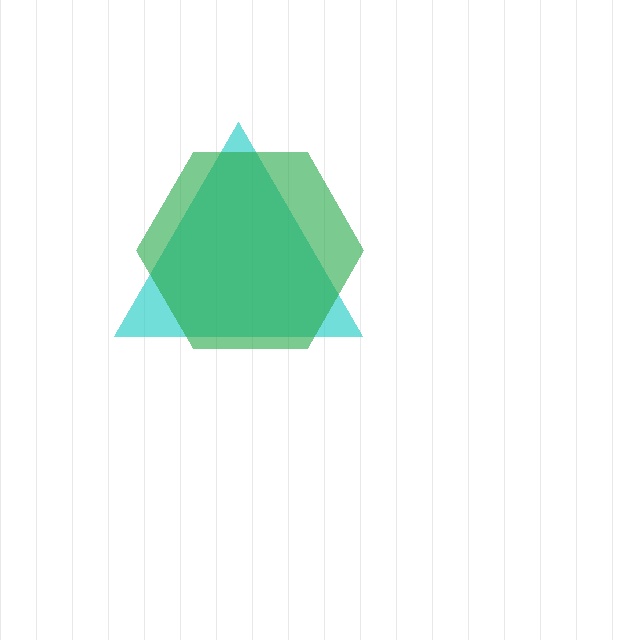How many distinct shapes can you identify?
There are 2 distinct shapes: a cyan triangle, a green hexagon.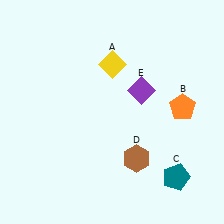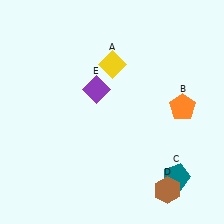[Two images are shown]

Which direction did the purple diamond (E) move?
The purple diamond (E) moved left.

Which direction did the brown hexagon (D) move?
The brown hexagon (D) moved down.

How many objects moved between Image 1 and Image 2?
2 objects moved between the two images.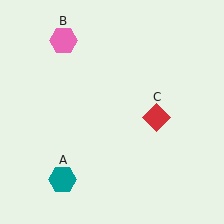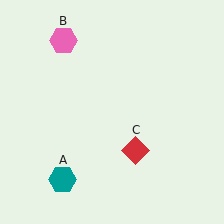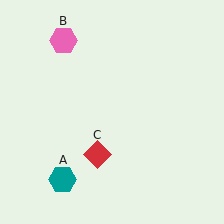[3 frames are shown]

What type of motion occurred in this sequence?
The red diamond (object C) rotated clockwise around the center of the scene.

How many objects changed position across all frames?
1 object changed position: red diamond (object C).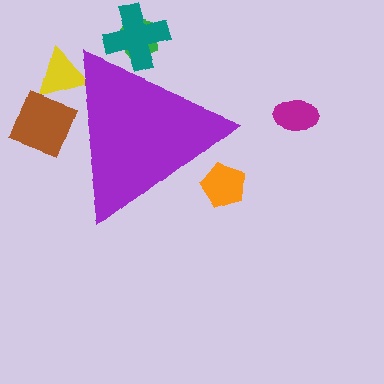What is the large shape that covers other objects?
A purple triangle.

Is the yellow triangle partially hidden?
Yes, the yellow triangle is partially hidden behind the purple triangle.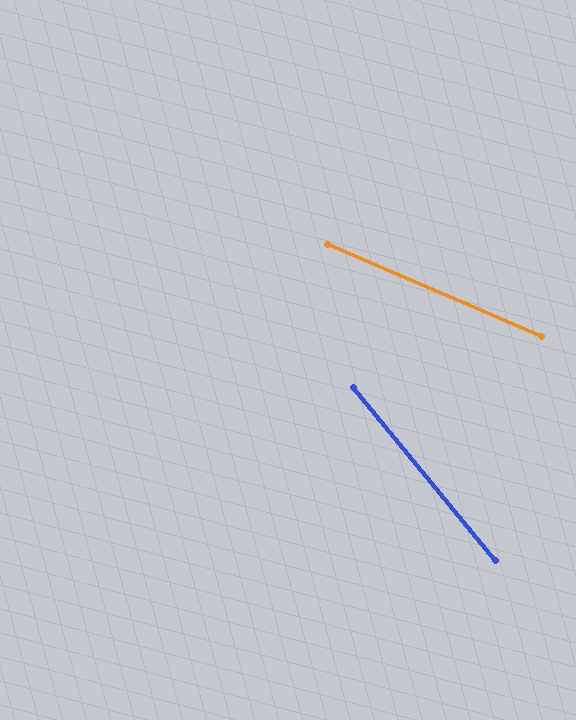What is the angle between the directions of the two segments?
Approximately 27 degrees.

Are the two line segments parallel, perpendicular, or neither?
Neither parallel nor perpendicular — they differ by about 27°.